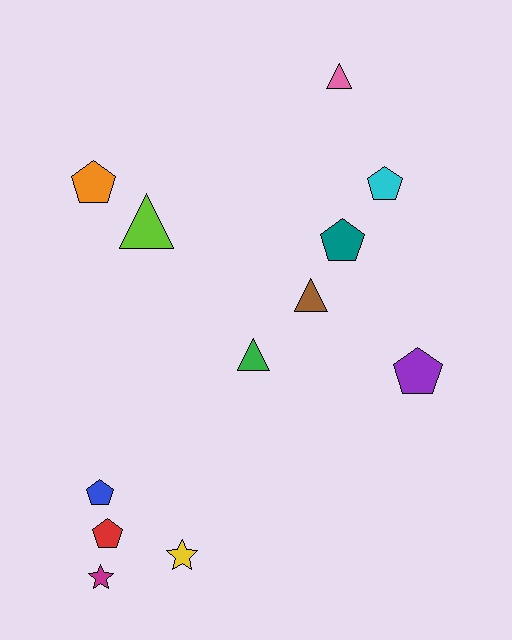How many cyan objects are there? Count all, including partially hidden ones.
There is 1 cyan object.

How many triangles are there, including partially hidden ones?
There are 4 triangles.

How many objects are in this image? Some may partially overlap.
There are 12 objects.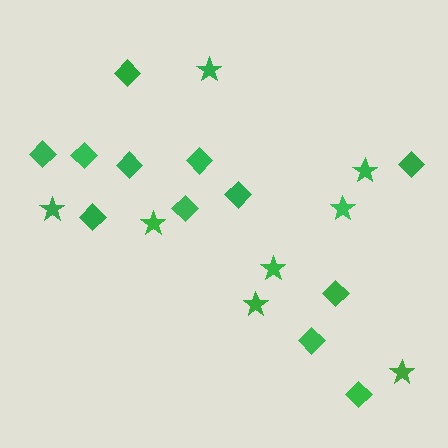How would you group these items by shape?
There are 2 groups: one group of stars (8) and one group of diamonds (12).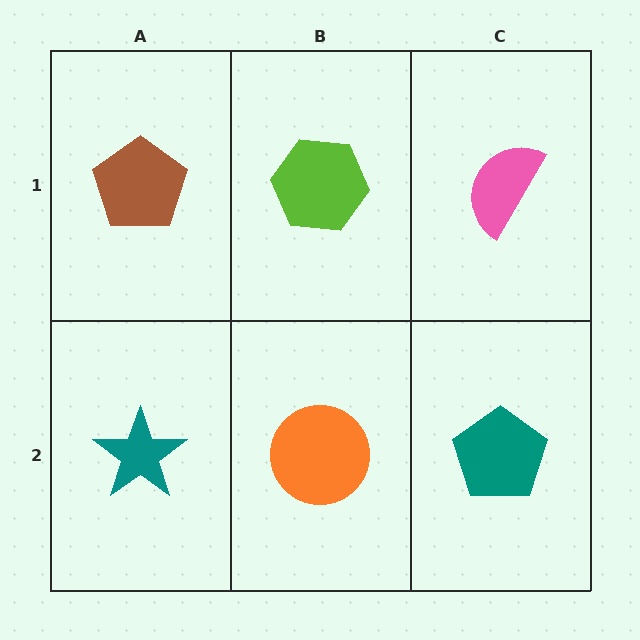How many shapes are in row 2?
3 shapes.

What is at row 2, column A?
A teal star.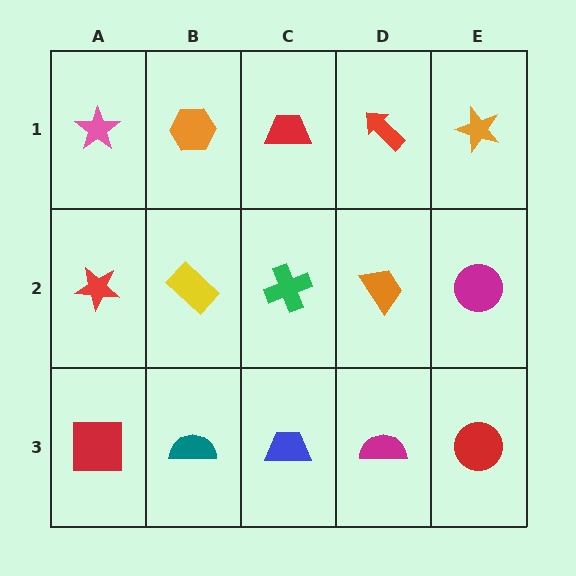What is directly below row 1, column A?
A red star.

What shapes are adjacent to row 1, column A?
A red star (row 2, column A), an orange hexagon (row 1, column B).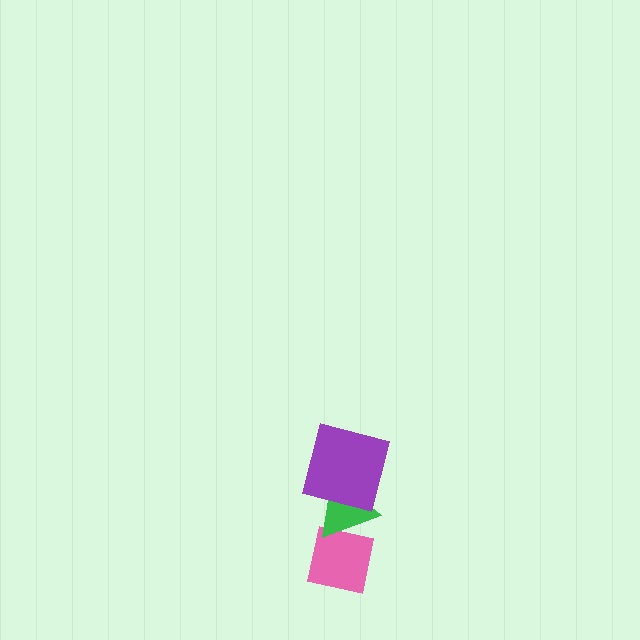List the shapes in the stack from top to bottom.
From top to bottom: the purple square, the green triangle, the pink square.